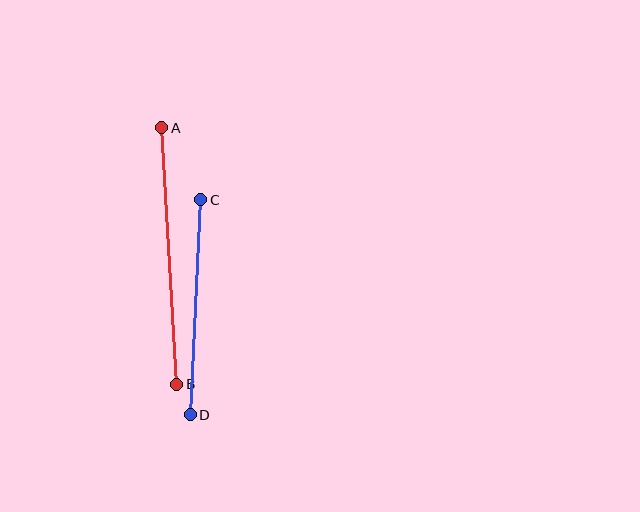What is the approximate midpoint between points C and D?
The midpoint is at approximately (196, 307) pixels.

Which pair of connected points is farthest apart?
Points A and B are farthest apart.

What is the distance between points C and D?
The distance is approximately 215 pixels.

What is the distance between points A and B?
The distance is approximately 257 pixels.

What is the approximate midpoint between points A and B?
The midpoint is at approximately (169, 256) pixels.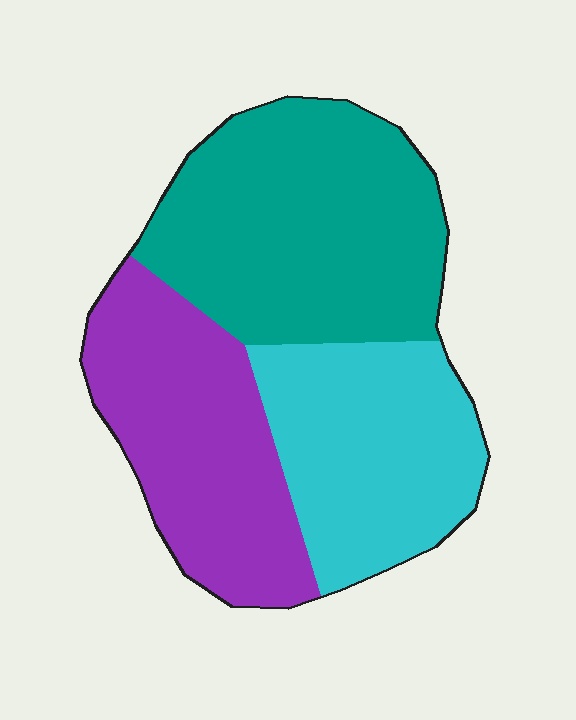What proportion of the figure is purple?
Purple covers 31% of the figure.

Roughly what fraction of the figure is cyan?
Cyan takes up between a quarter and a half of the figure.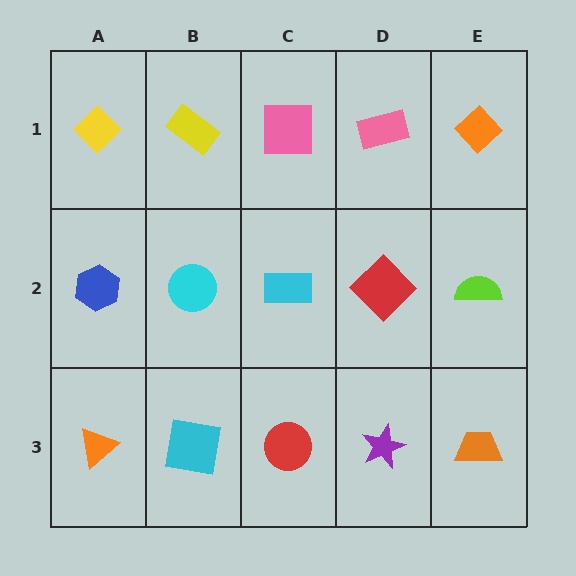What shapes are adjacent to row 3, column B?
A cyan circle (row 2, column B), an orange triangle (row 3, column A), a red circle (row 3, column C).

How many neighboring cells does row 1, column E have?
2.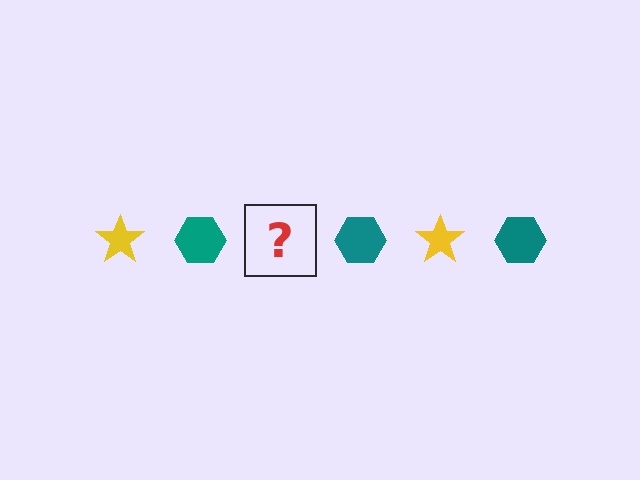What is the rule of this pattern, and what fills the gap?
The rule is that the pattern alternates between yellow star and teal hexagon. The gap should be filled with a yellow star.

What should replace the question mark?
The question mark should be replaced with a yellow star.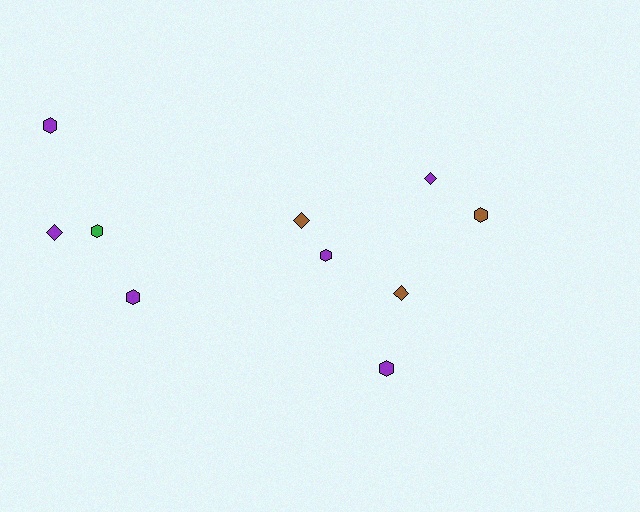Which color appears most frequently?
Purple, with 6 objects.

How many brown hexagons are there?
There is 1 brown hexagon.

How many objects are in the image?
There are 10 objects.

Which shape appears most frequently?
Hexagon, with 6 objects.